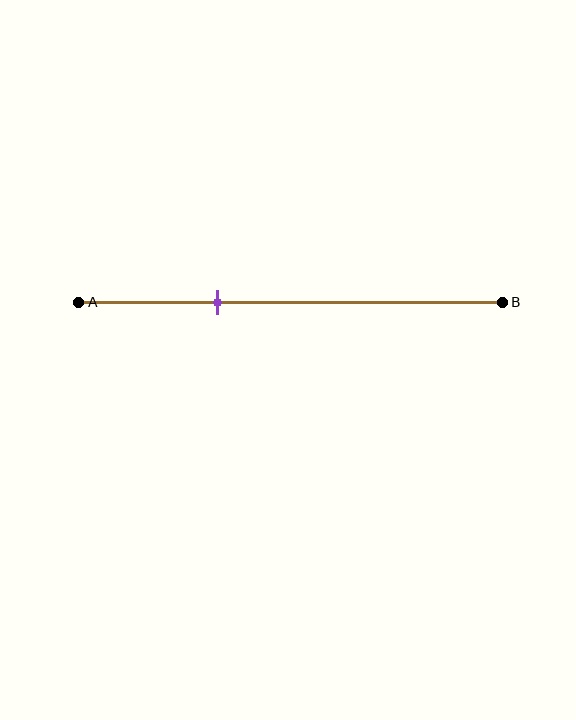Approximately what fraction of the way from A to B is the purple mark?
The purple mark is approximately 35% of the way from A to B.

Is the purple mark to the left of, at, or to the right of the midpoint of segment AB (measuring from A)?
The purple mark is to the left of the midpoint of segment AB.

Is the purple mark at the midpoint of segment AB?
No, the mark is at about 35% from A, not at the 50% midpoint.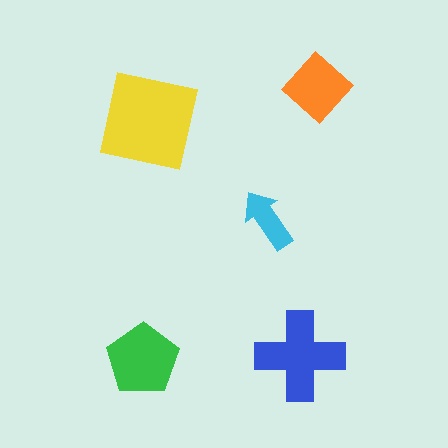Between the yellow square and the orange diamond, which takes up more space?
The yellow square.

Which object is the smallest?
The cyan arrow.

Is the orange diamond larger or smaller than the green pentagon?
Smaller.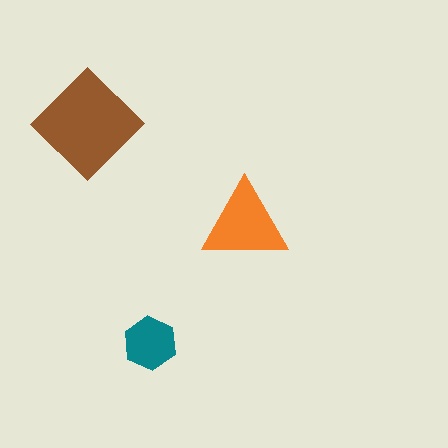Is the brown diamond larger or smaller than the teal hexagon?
Larger.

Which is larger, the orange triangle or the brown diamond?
The brown diamond.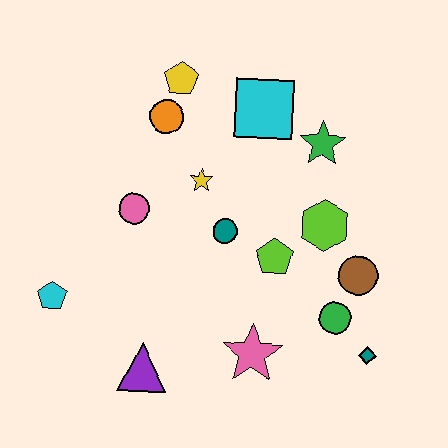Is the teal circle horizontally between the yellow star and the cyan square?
Yes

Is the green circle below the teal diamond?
No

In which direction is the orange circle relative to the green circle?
The orange circle is above the green circle.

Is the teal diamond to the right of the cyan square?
Yes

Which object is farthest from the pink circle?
The teal diamond is farthest from the pink circle.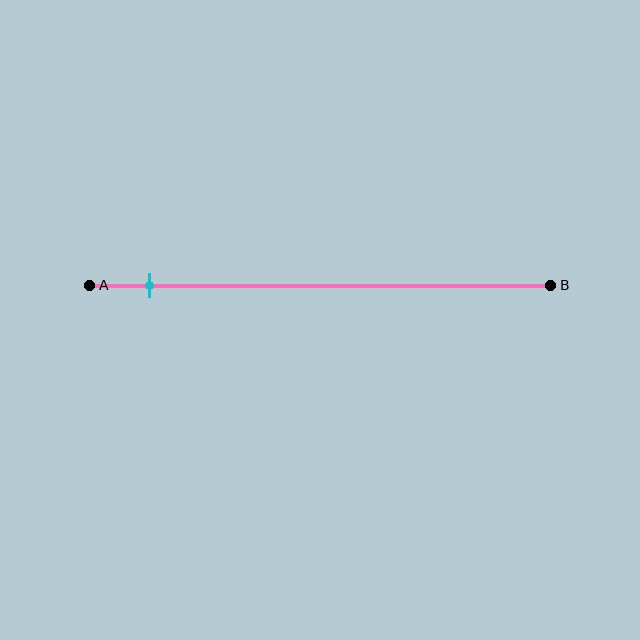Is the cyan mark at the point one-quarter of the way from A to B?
No, the mark is at about 15% from A, not at the 25% one-quarter point.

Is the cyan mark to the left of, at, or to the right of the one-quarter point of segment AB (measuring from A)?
The cyan mark is to the left of the one-quarter point of segment AB.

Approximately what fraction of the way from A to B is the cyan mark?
The cyan mark is approximately 15% of the way from A to B.